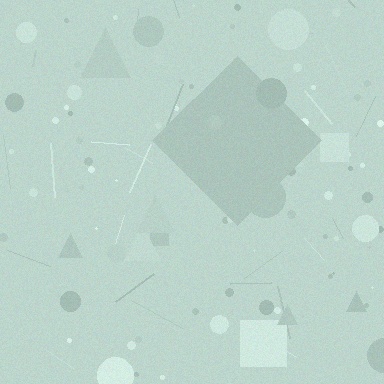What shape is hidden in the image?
A diamond is hidden in the image.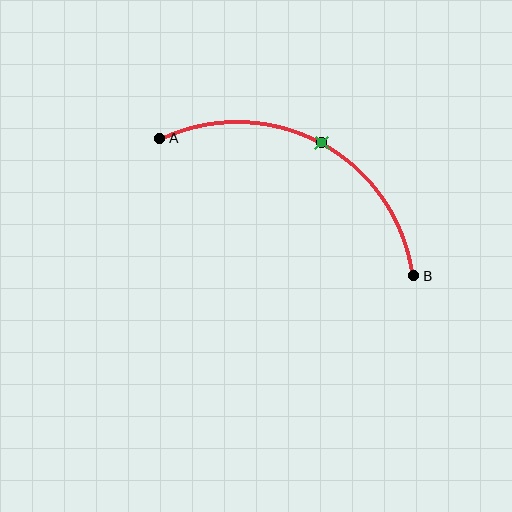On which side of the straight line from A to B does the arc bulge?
The arc bulges above the straight line connecting A and B.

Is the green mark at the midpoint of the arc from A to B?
Yes. The green mark lies on the arc at equal arc-length from both A and B — it is the arc midpoint.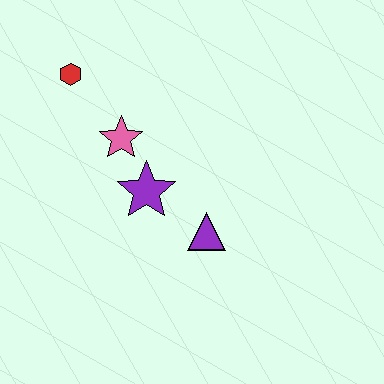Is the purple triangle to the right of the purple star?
Yes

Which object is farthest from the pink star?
The purple triangle is farthest from the pink star.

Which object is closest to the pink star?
The purple star is closest to the pink star.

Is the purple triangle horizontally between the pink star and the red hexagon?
No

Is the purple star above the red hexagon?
No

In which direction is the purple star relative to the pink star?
The purple star is below the pink star.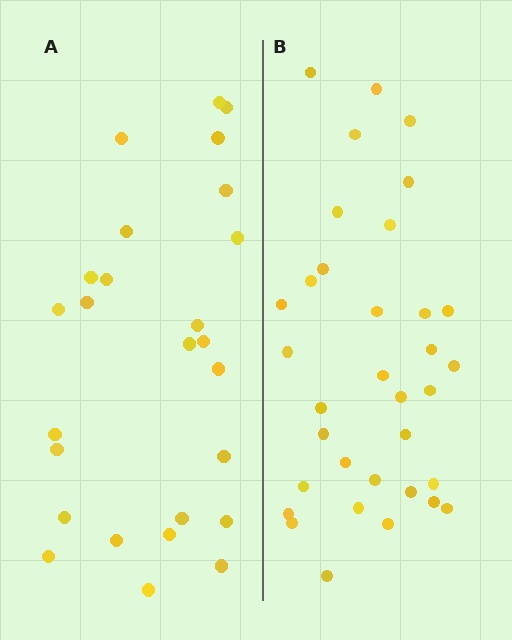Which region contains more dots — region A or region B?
Region B (the right region) has more dots.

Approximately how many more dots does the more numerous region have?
Region B has roughly 8 or so more dots than region A.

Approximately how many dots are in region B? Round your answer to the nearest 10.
About 30 dots. (The exact count is 34, which rounds to 30.)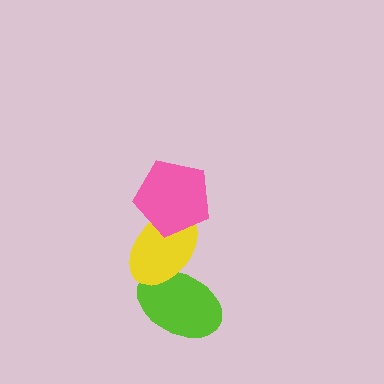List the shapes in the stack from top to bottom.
From top to bottom: the pink pentagon, the yellow ellipse, the lime ellipse.